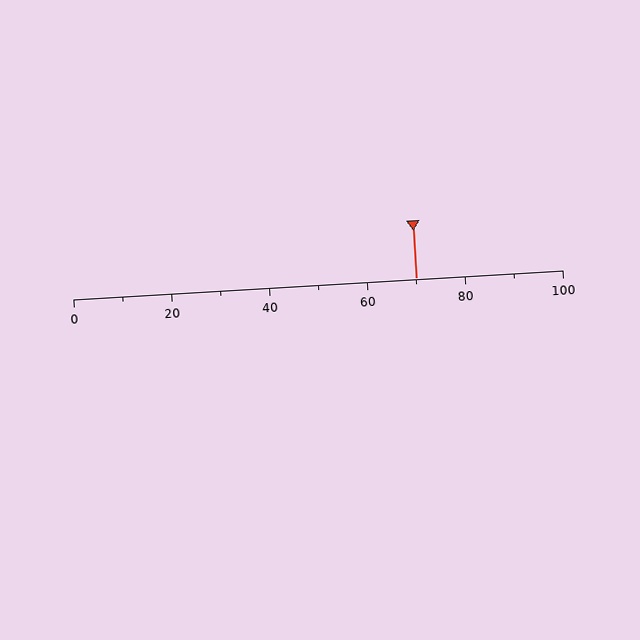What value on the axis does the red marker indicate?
The marker indicates approximately 70.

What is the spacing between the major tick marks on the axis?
The major ticks are spaced 20 apart.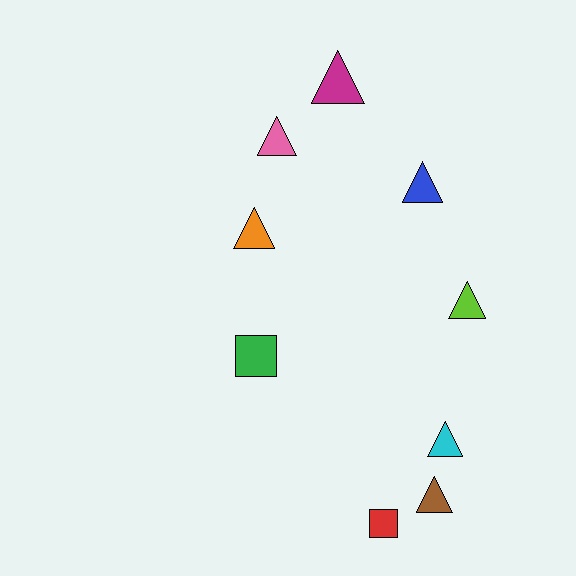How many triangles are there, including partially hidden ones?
There are 7 triangles.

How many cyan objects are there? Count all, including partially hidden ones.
There is 1 cyan object.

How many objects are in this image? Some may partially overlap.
There are 9 objects.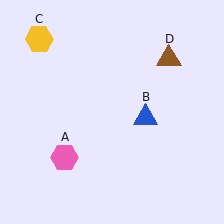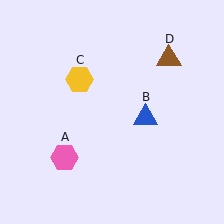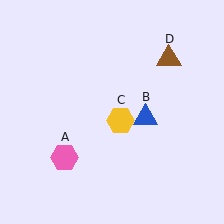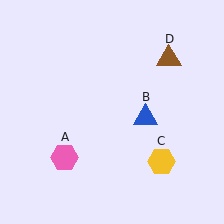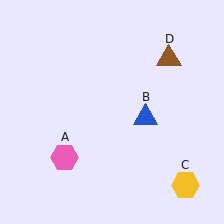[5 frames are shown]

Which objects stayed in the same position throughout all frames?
Pink hexagon (object A) and blue triangle (object B) and brown triangle (object D) remained stationary.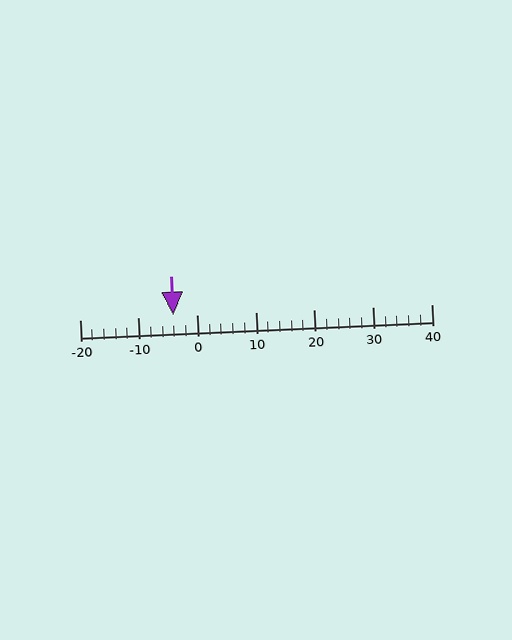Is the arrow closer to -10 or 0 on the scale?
The arrow is closer to 0.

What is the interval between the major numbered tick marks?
The major tick marks are spaced 10 units apart.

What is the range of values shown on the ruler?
The ruler shows values from -20 to 40.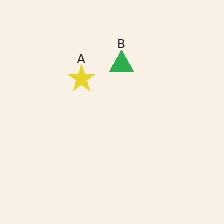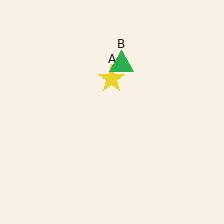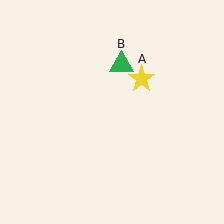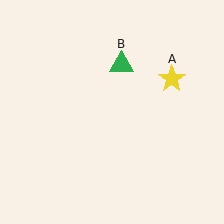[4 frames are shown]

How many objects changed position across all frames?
1 object changed position: yellow star (object A).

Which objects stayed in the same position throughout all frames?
Green triangle (object B) remained stationary.